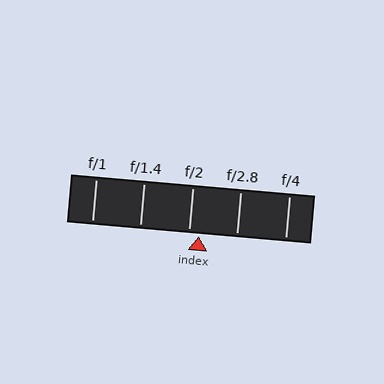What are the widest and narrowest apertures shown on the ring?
The widest aperture shown is f/1 and the narrowest is f/4.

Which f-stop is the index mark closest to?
The index mark is closest to f/2.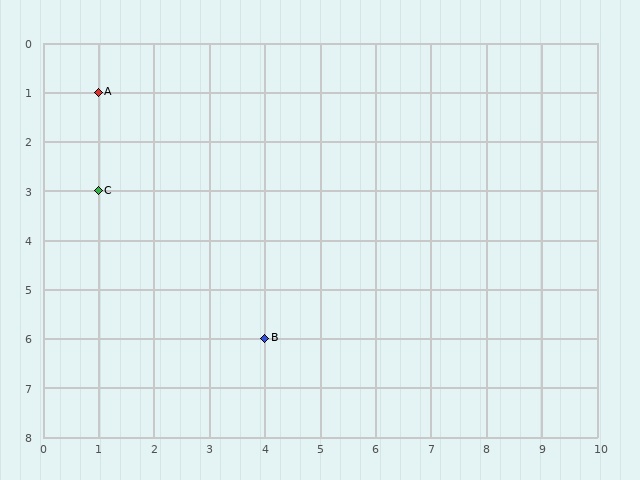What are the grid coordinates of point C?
Point C is at grid coordinates (1, 3).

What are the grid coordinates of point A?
Point A is at grid coordinates (1, 1).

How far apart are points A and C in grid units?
Points A and C are 2 rows apart.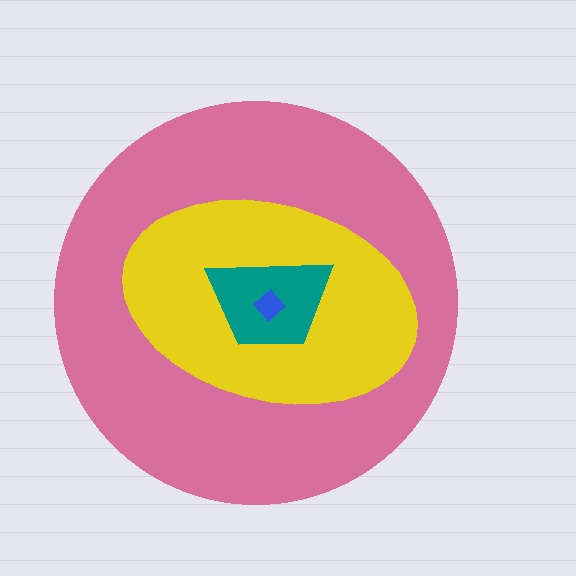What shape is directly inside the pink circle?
The yellow ellipse.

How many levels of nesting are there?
4.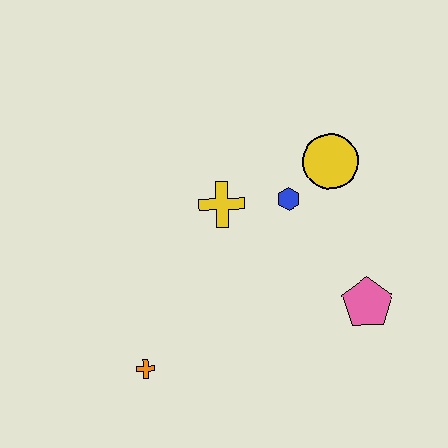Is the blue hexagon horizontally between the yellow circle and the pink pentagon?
No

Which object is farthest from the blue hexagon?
The orange cross is farthest from the blue hexagon.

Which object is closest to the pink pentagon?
The blue hexagon is closest to the pink pentagon.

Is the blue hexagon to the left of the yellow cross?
No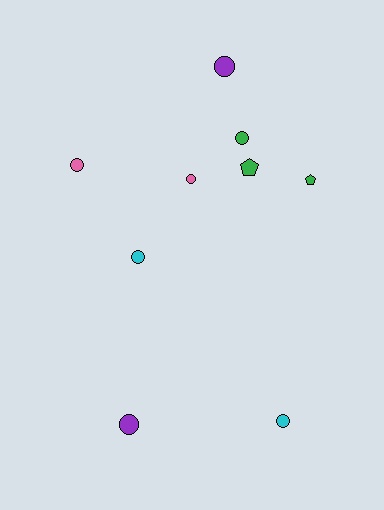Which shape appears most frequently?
Circle, with 7 objects.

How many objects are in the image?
There are 9 objects.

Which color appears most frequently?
Green, with 3 objects.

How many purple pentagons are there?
There are no purple pentagons.